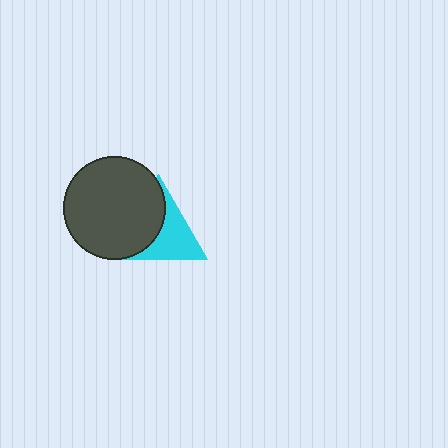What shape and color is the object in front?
The object in front is a dark gray circle.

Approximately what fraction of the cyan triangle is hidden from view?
Roughly 49% of the cyan triangle is hidden behind the dark gray circle.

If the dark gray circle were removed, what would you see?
You would see the complete cyan triangle.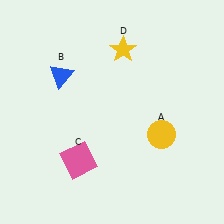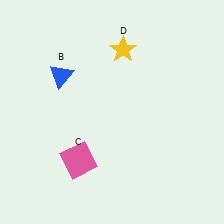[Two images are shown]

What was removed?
The yellow circle (A) was removed in Image 2.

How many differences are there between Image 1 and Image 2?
There is 1 difference between the two images.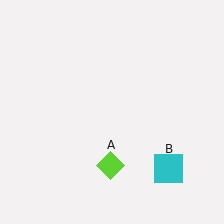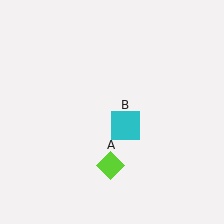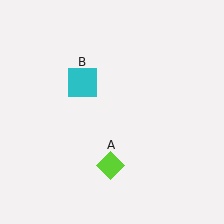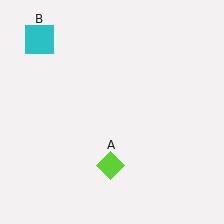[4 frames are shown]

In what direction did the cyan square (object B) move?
The cyan square (object B) moved up and to the left.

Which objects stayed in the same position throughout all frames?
Lime diamond (object A) remained stationary.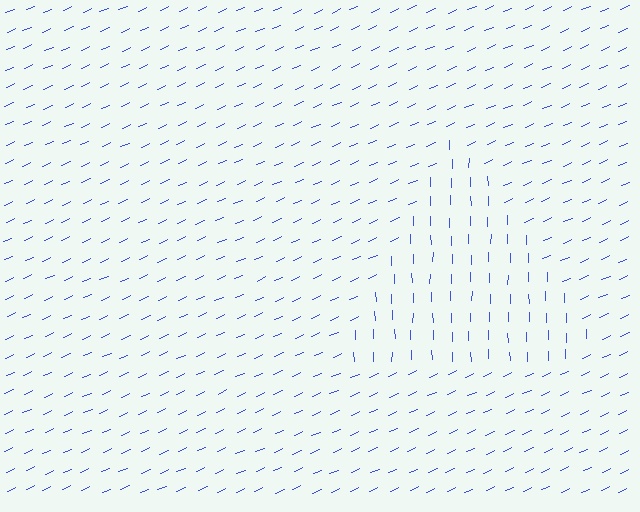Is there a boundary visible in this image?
Yes, there is a texture boundary formed by a change in line orientation.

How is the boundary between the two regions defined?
The boundary is defined purely by a change in line orientation (approximately 67 degrees difference). All lines are the same color and thickness.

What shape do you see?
I see a triangle.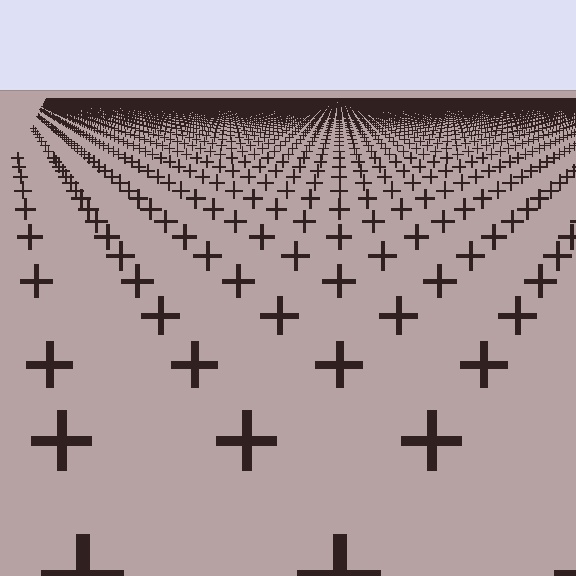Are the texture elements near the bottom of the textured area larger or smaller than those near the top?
Larger. Near the bottom, elements are closer to the viewer and appear at a bigger on-screen size.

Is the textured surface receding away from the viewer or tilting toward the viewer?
The surface is receding away from the viewer. Texture elements get smaller and denser toward the top.